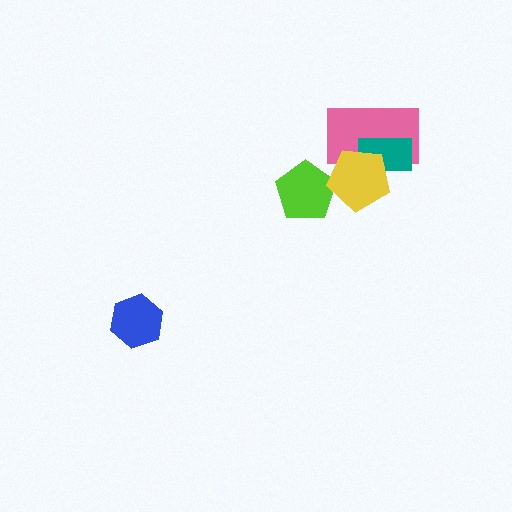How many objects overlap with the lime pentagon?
1 object overlaps with the lime pentagon.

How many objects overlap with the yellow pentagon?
3 objects overlap with the yellow pentagon.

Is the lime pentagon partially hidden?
Yes, it is partially covered by another shape.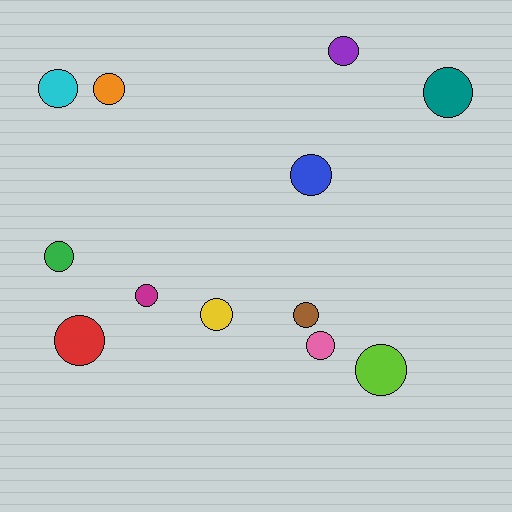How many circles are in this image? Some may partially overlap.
There are 12 circles.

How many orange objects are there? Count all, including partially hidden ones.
There is 1 orange object.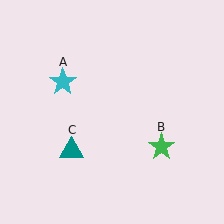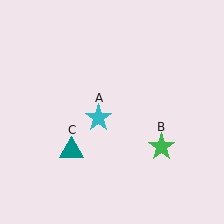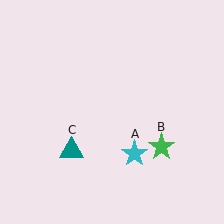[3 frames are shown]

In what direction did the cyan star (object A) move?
The cyan star (object A) moved down and to the right.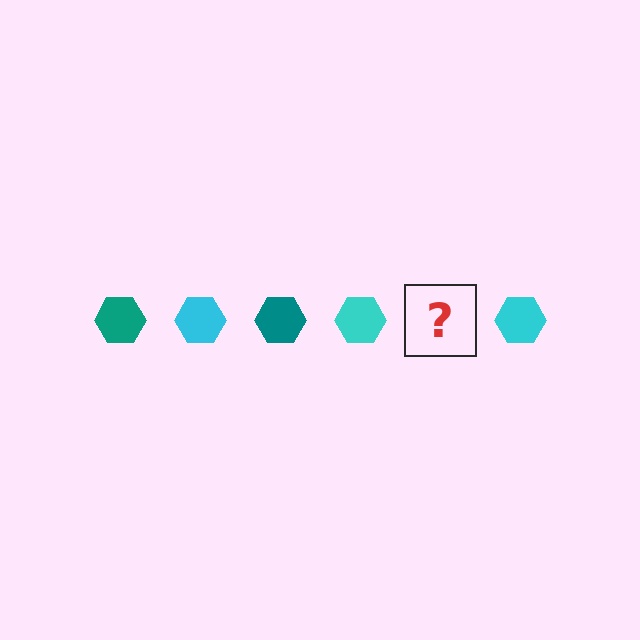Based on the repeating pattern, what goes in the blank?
The blank should be a teal hexagon.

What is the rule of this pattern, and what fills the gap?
The rule is that the pattern cycles through teal, cyan hexagons. The gap should be filled with a teal hexagon.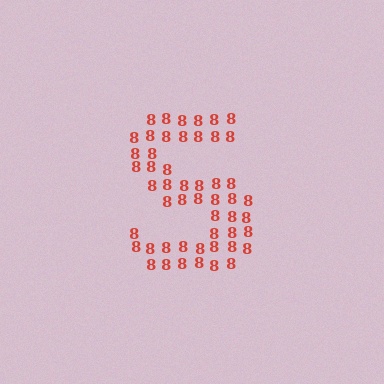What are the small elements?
The small elements are digit 8's.